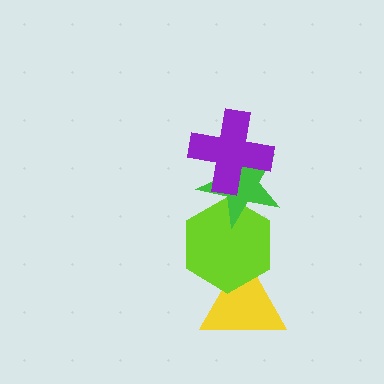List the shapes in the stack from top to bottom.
From top to bottom: the purple cross, the green star, the lime hexagon, the yellow triangle.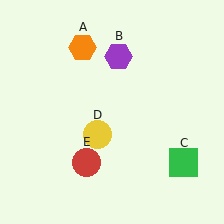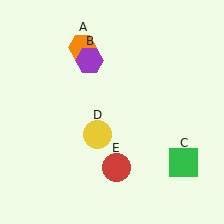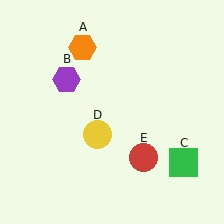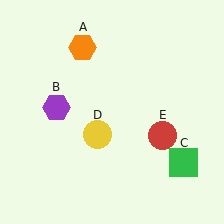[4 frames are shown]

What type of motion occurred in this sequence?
The purple hexagon (object B), red circle (object E) rotated counterclockwise around the center of the scene.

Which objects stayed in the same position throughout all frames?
Orange hexagon (object A) and green square (object C) and yellow circle (object D) remained stationary.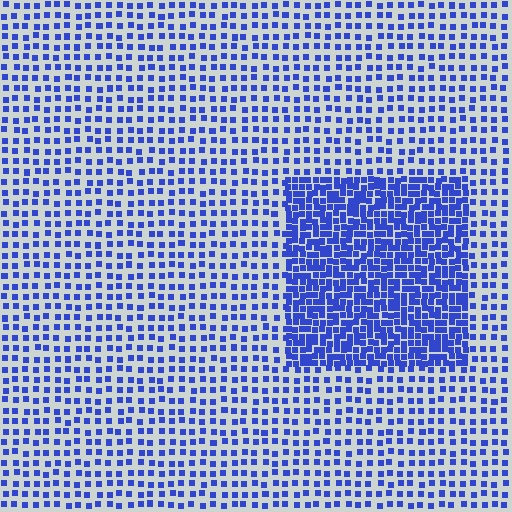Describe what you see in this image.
The image contains small blue elements arranged at two different densities. A rectangle-shaped region is visible where the elements are more densely packed than the surrounding area.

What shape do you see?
I see a rectangle.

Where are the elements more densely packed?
The elements are more densely packed inside the rectangle boundary.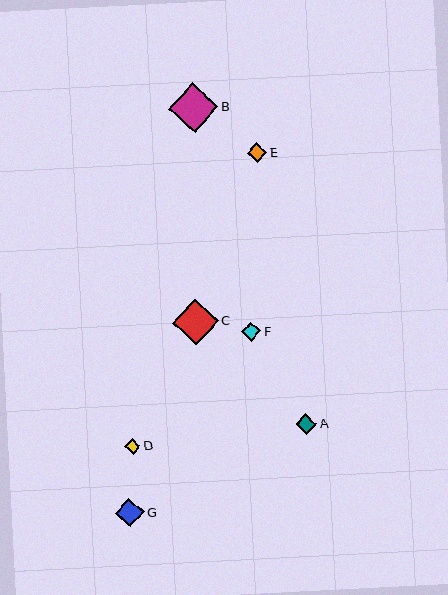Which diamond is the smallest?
Diamond D is the smallest with a size of approximately 16 pixels.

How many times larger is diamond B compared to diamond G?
Diamond B is approximately 1.7 times the size of diamond G.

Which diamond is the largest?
Diamond B is the largest with a size of approximately 49 pixels.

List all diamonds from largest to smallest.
From largest to smallest: B, C, G, A, E, F, D.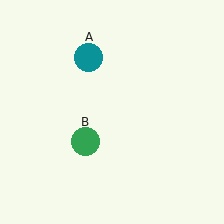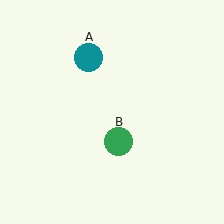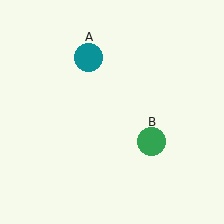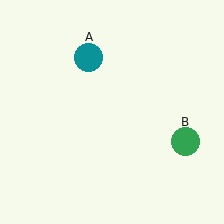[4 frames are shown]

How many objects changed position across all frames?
1 object changed position: green circle (object B).